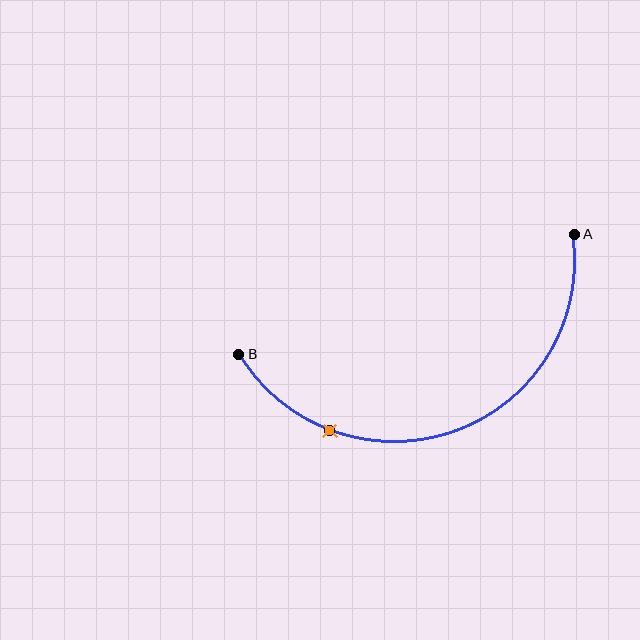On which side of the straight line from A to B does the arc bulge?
The arc bulges below the straight line connecting A and B.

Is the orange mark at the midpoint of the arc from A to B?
No. The orange mark lies on the arc but is closer to endpoint B. The arc midpoint would be at the point on the curve equidistant along the arc from both A and B.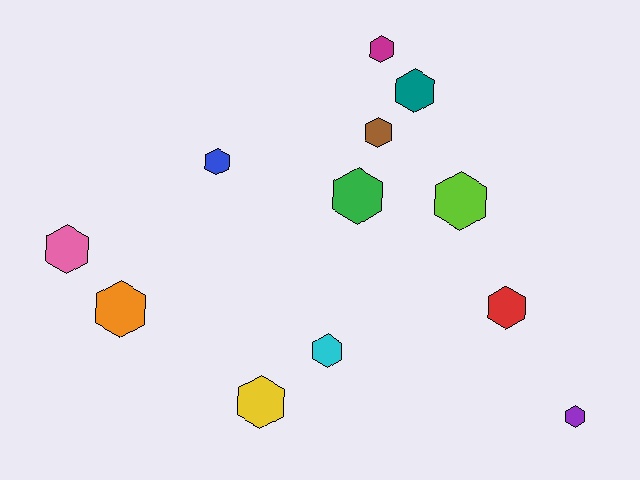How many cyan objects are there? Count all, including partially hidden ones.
There is 1 cyan object.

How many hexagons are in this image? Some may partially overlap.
There are 12 hexagons.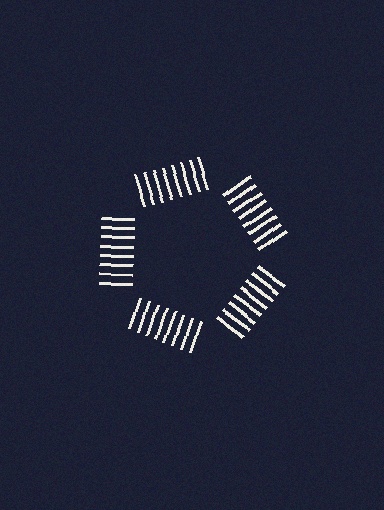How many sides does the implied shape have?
5 sides — the line-ends trace a pentagon.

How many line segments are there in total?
40 — 8 along each of the 5 edges.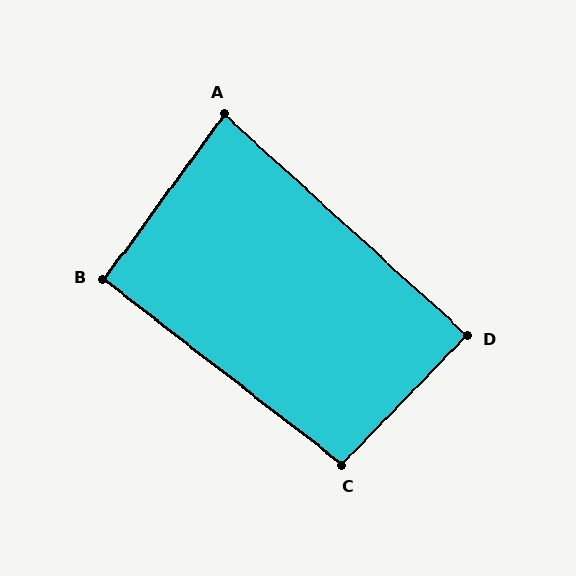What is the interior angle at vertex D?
Approximately 88 degrees (approximately right).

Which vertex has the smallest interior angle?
A, at approximately 84 degrees.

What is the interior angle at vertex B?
Approximately 92 degrees (approximately right).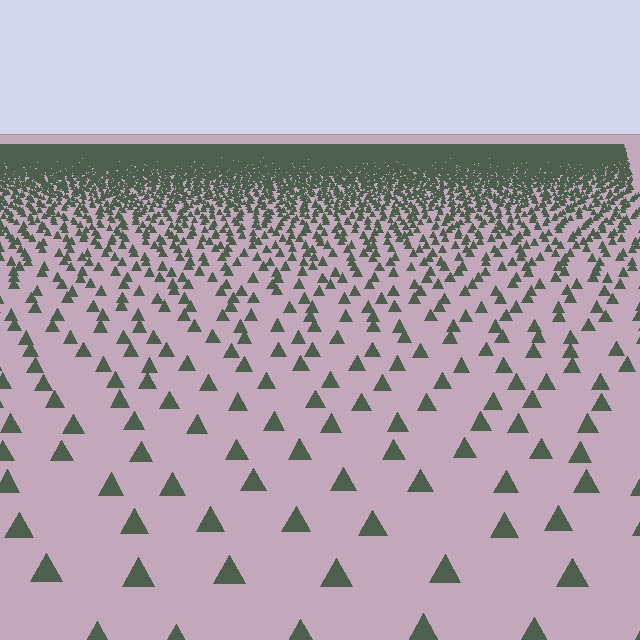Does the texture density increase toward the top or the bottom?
Density increases toward the top.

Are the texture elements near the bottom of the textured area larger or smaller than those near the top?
Larger. Near the bottom, elements are closer to the viewer and appear at a bigger on-screen size.